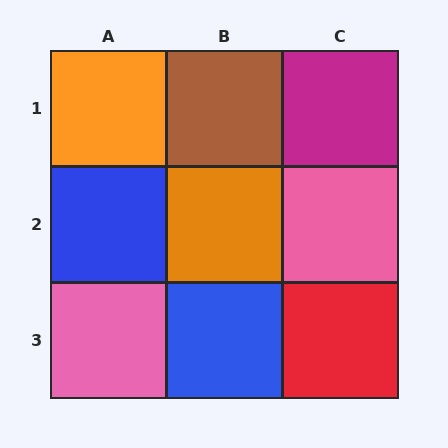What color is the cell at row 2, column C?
Pink.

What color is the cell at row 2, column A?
Blue.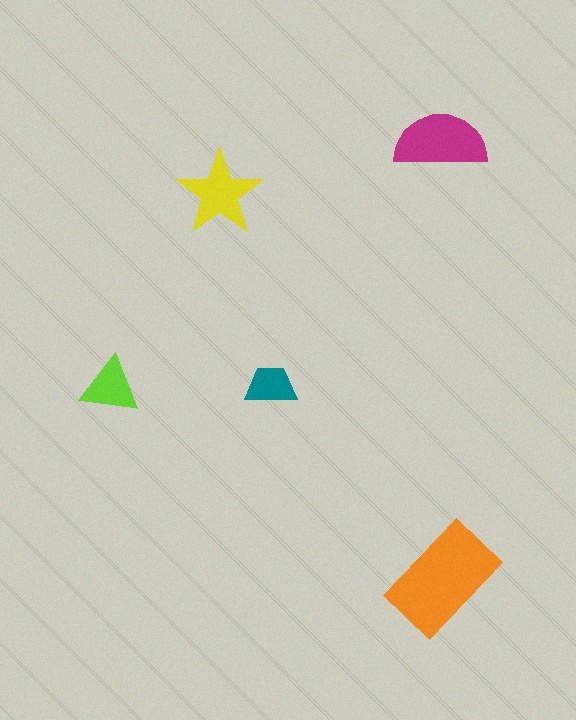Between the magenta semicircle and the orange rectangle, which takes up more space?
The orange rectangle.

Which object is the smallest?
The teal trapezoid.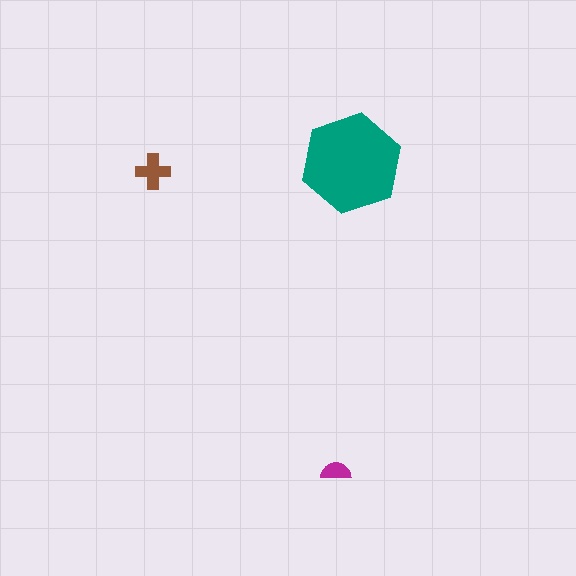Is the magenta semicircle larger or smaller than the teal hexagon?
Smaller.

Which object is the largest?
The teal hexagon.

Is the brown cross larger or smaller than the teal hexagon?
Smaller.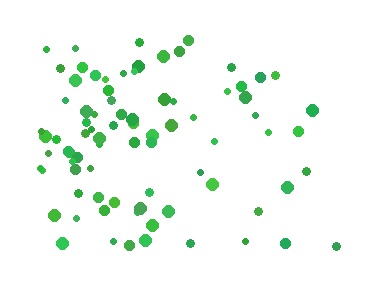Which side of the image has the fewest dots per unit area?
The right.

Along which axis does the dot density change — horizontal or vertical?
Horizontal.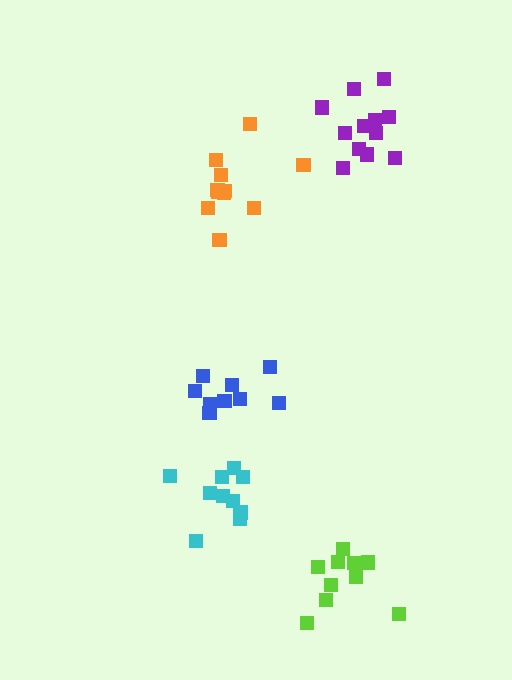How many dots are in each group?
Group 1: 11 dots, Group 2: 10 dots, Group 3: 10 dots, Group 4: 9 dots, Group 5: 12 dots (52 total).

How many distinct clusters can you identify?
There are 5 distinct clusters.